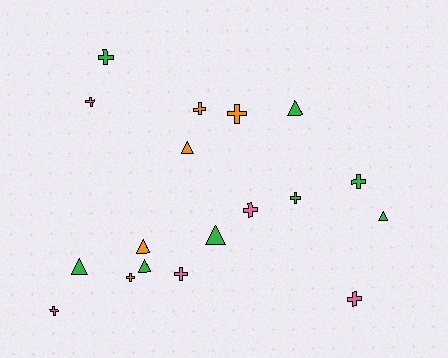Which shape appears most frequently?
Cross, with 11 objects.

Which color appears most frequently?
Green, with 8 objects.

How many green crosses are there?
There are 3 green crosses.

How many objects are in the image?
There are 18 objects.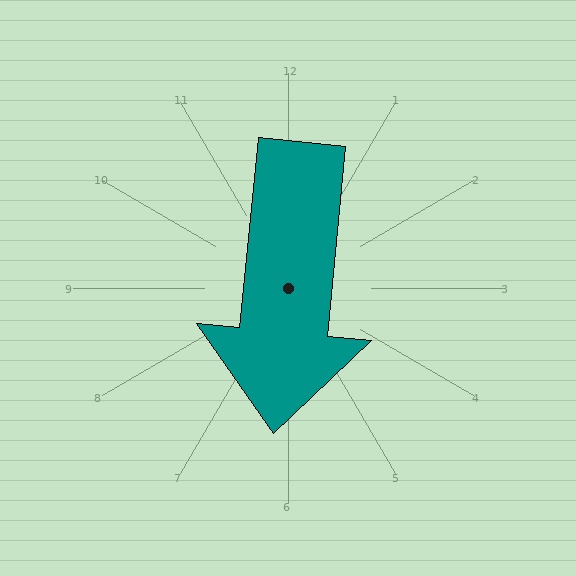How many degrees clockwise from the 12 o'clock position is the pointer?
Approximately 186 degrees.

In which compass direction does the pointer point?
South.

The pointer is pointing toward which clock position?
Roughly 6 o'clock.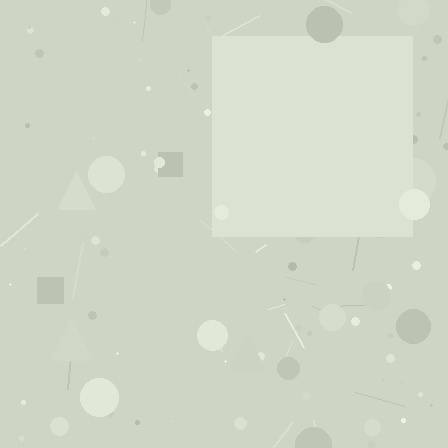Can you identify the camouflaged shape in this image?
The camouflaged shape is a square.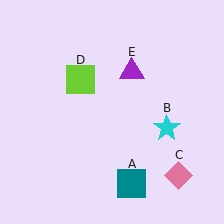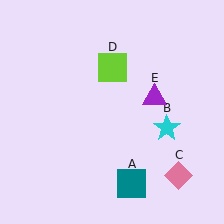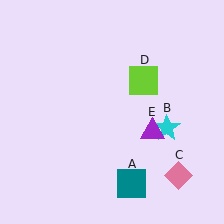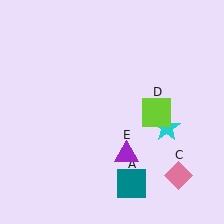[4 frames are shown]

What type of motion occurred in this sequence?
The lime square (object D), purple triangle (object E) rotated clockwise around the center of the scene.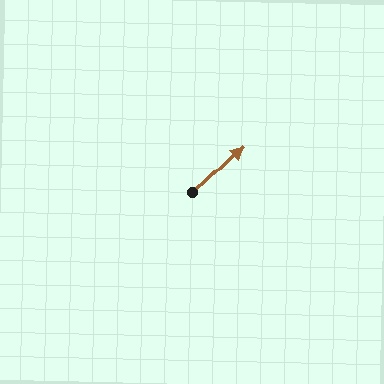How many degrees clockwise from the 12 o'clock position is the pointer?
Approximately 48 degrees.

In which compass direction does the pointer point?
Northeast.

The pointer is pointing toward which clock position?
Roughly 2 o'clock.